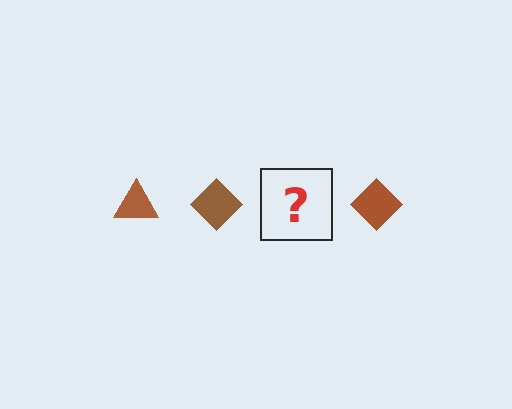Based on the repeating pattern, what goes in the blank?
The blank should be a brown triangle.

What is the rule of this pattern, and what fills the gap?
The rule is that the pattern cycles through triangle, diamond shapes in brown. The gap should be filled with a brown triangle.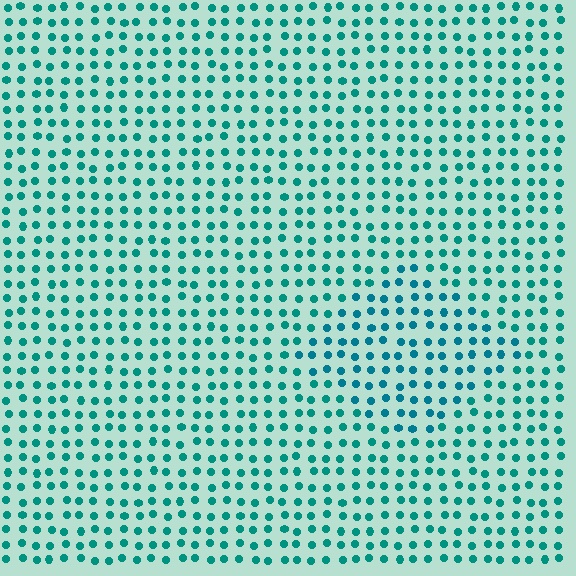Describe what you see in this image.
The image is filled with small teal elements in a uniform arrangement. A diamond-shaped region is visible where the elements are tinted to a slightly different hue, forming a subtle color boundary.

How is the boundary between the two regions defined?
The boundary is defined purely by a slight shift in hue (about 17 degrees). Spacing, size, and orientation are identical on both sides.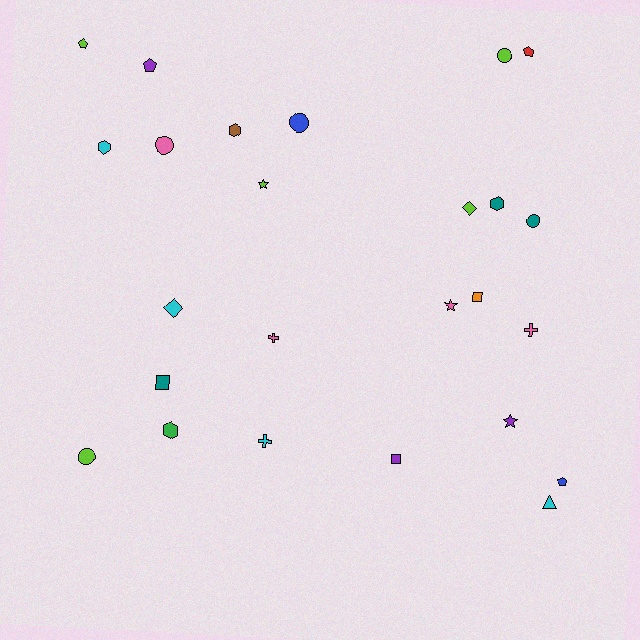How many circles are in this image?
There are 5 circles.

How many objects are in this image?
There are 25 objects.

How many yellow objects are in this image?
There are no yellow objects.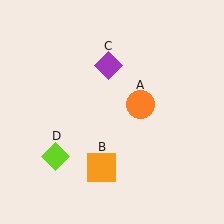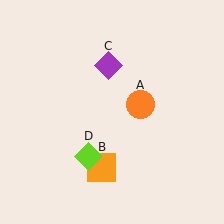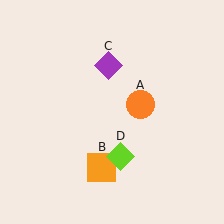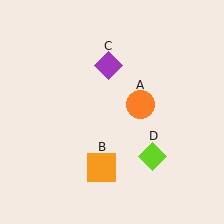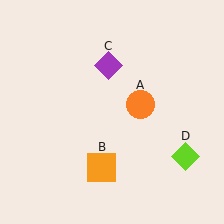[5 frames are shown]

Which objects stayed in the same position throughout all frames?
Orange circle (object A) and orange square (object B) and purple diamond (object C) remained stationary.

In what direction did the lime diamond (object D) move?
The lime diamond (object D) moved right.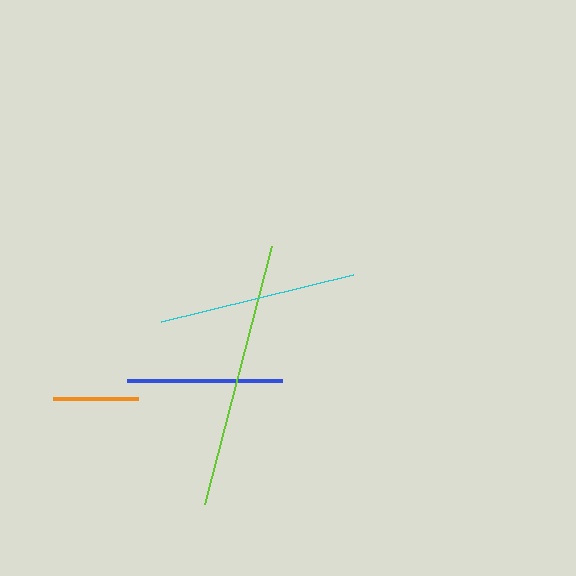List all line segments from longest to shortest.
From longest to shortest: lime, cyan, blue, orange.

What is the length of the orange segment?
The orange segment is approximately 85 pixels long.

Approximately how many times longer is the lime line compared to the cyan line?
The lime line is approximately 1.3 times the length of the cyan line.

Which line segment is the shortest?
The orange line is the shortest at approximately 85 pixels.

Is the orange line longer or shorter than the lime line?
The lime line is longer than the orange line.